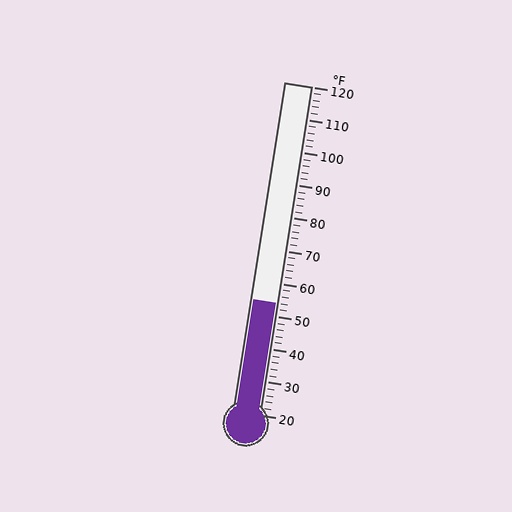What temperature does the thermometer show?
The thermometer shows approximately 54°F.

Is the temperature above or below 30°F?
The temperature is above 30°F.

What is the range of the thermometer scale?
The thermometer scale ranges from 20°F to 120°F.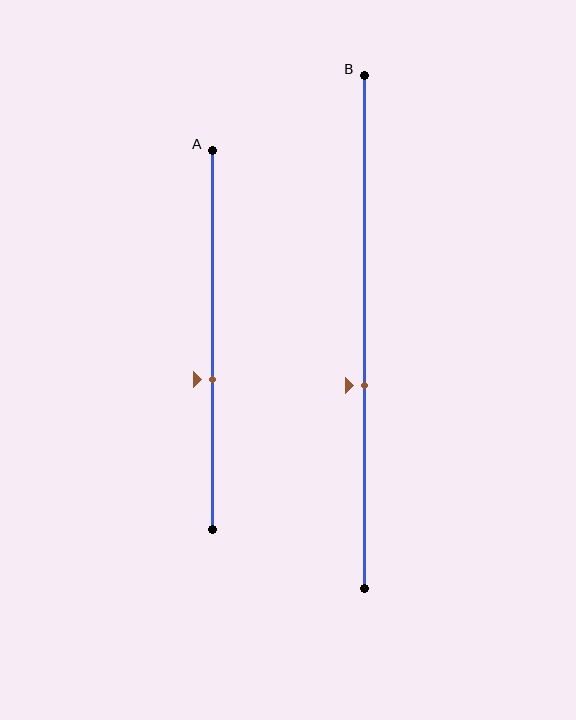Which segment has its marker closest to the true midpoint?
Segment B has its marker closest to the true midpoint.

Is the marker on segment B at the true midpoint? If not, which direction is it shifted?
No, the marker on segment B is shifted downward by about 10% of the segment length.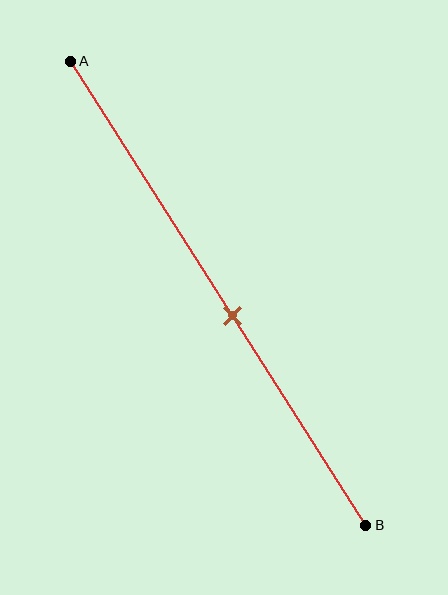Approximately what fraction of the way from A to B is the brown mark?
The brown mark is approximately 55% of the way from A to B.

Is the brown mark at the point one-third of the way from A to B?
No, the mark is at about 55% from A, not at the 33% one-third point.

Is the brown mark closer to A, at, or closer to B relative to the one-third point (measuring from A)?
The brown mark is closer to point B than the one-third point of segment AB.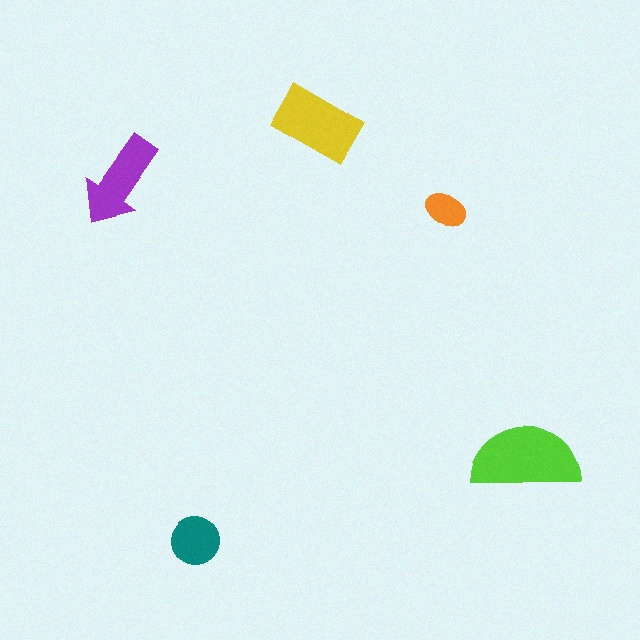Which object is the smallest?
The orange ellipse.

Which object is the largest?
The lime semicircle.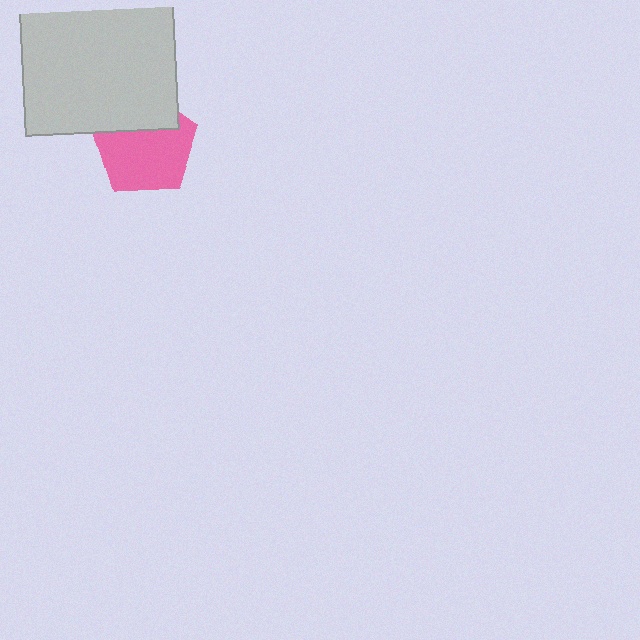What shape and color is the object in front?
The object in front is a light gray rectangle.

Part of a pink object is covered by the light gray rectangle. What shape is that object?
It is a pentagon.